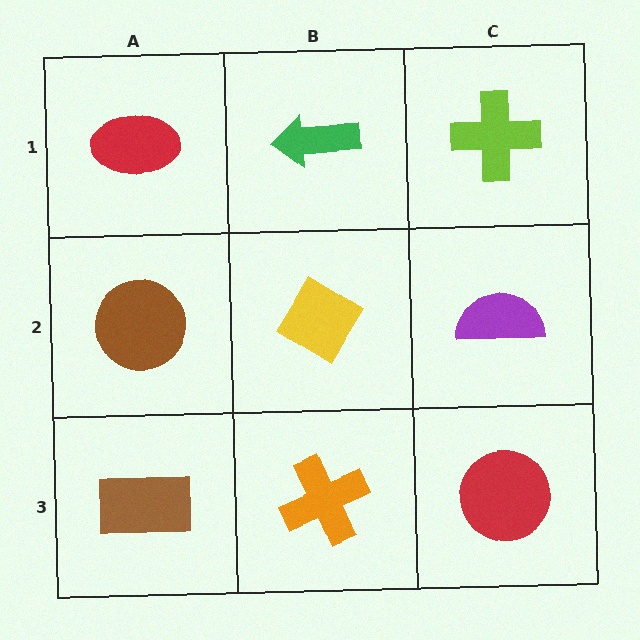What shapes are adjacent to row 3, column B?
A yellow diamond (row 2, column B), a brown rectangle (row 3, column A), a red circle (row 3, column C).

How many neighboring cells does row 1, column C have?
2.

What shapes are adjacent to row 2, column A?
A red ellipse (row 1, column A), a brown rectangle (row 3, column A), a yellow diamond (row 2, column B).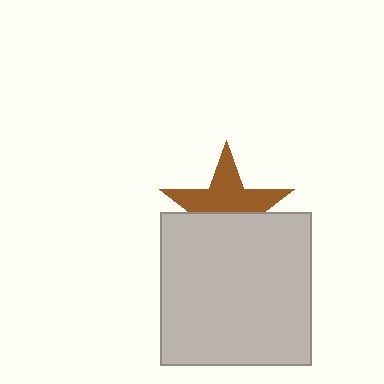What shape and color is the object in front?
The object in front is a light gray rectangle.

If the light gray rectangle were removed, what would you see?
You would see the complete brown star.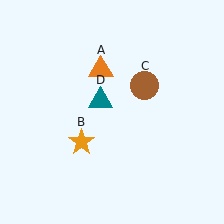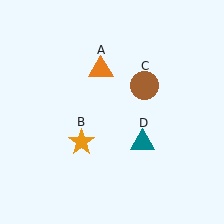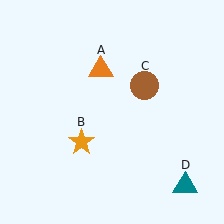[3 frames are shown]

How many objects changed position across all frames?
1 object changed position: teal triangle (object D).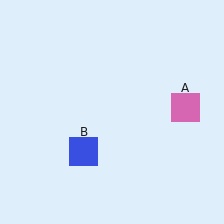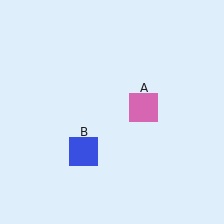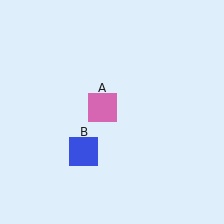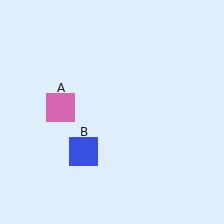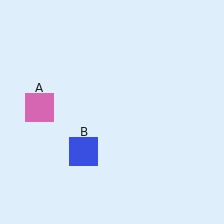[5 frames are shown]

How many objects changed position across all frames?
1 object changed position: pink square (object A).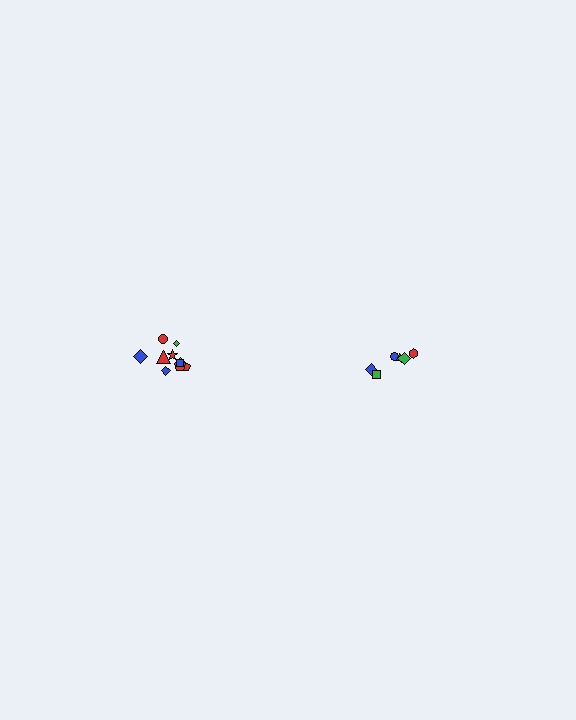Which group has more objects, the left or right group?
The left group.